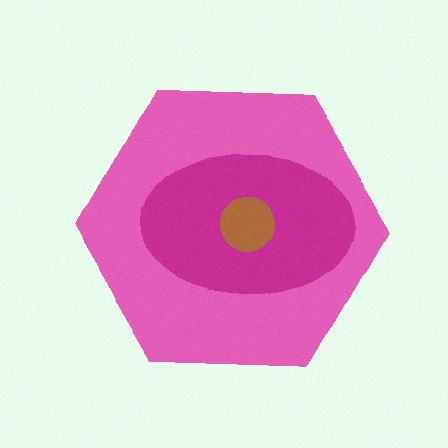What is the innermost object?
The brown circle.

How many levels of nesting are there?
3.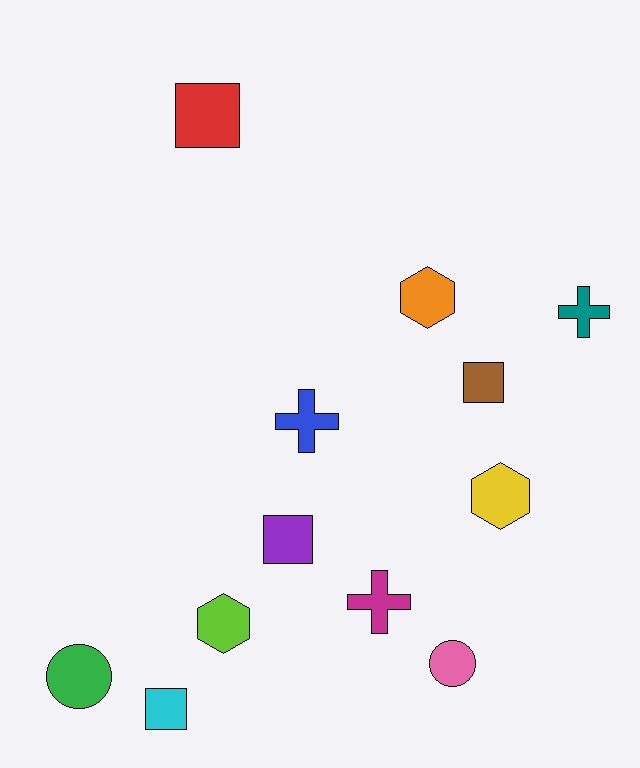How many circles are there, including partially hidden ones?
There are 2 circles.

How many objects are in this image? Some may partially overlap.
There are 12 objects.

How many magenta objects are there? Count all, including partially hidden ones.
There is 1 magenta object.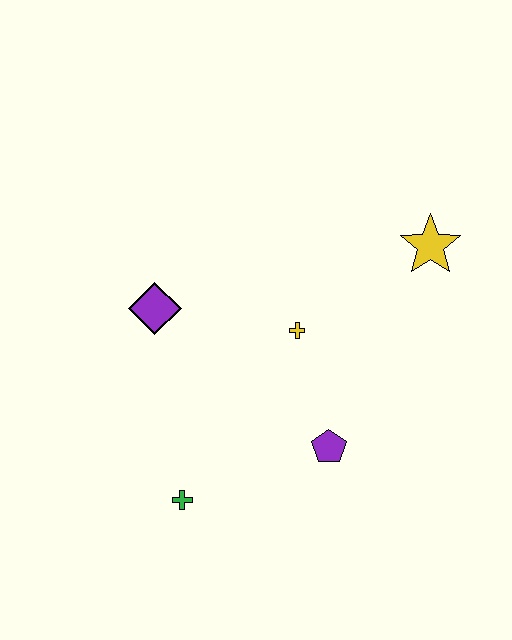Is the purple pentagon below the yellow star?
Yes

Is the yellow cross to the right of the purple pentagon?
No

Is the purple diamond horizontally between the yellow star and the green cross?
No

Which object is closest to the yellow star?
The yellow cross is closest to the yellow star.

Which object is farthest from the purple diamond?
The yellow star is farthest from the purple diamond.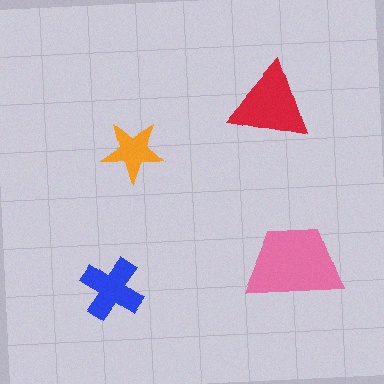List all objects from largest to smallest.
The pink trapezoid, the red triangle, the blue cross, the orange star.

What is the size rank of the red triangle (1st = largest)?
2nd.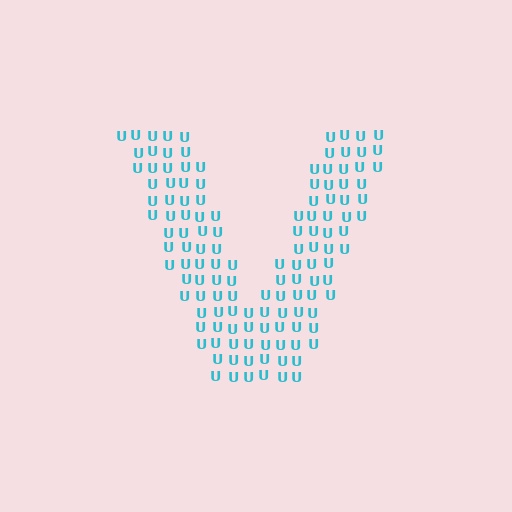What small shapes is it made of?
It is made of small letter U's.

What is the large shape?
The large shape is the letter V.